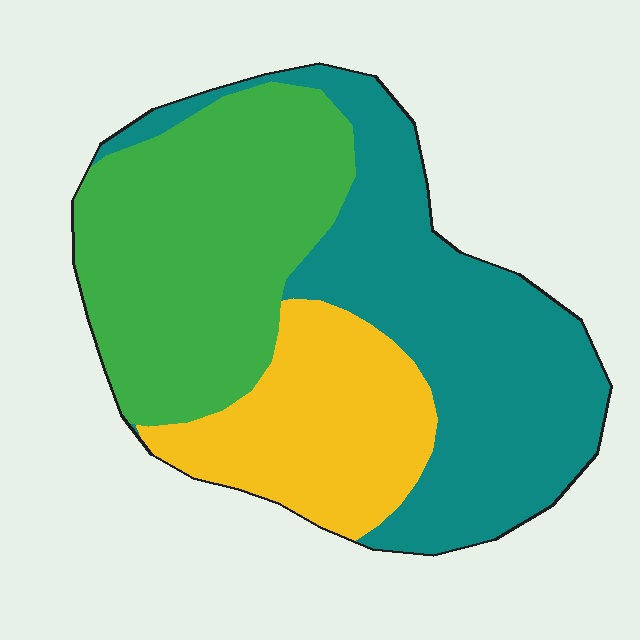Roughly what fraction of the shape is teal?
Teal takes up between a third and a half of the shape.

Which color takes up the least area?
Yellow, at roughly 20%.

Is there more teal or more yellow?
Teal.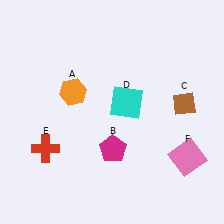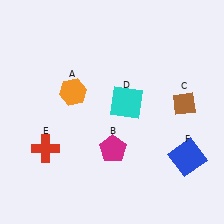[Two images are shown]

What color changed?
The square (F) changed from pink in Image 1 to blue in Image 2.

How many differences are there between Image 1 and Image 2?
There is 1 difference between the two images.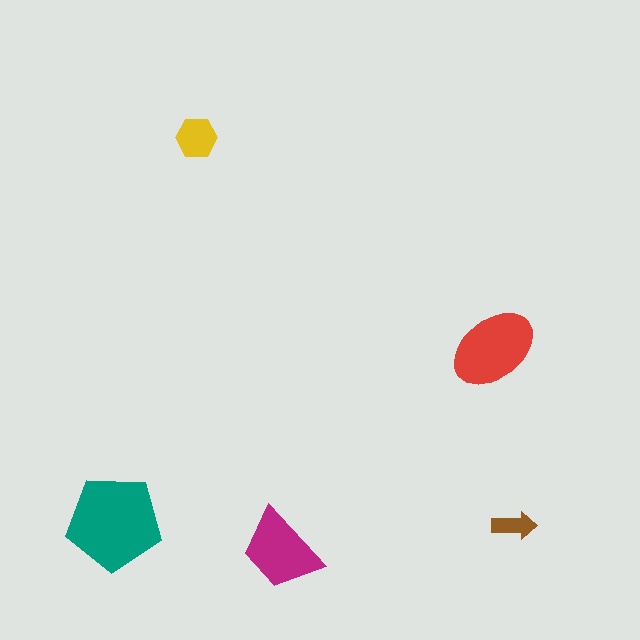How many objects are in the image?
There are 5 objects in the image.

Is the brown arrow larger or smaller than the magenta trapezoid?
Smaller.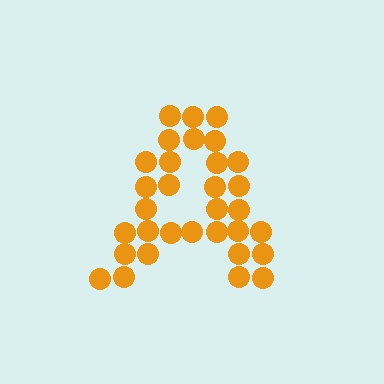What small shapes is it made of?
It is made of small circles.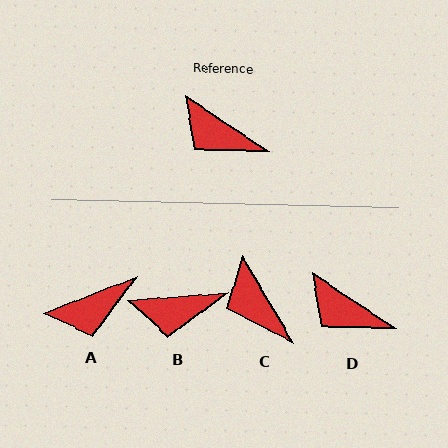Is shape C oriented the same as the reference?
No, it is off by about 26 degrees.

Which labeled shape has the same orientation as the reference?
D.